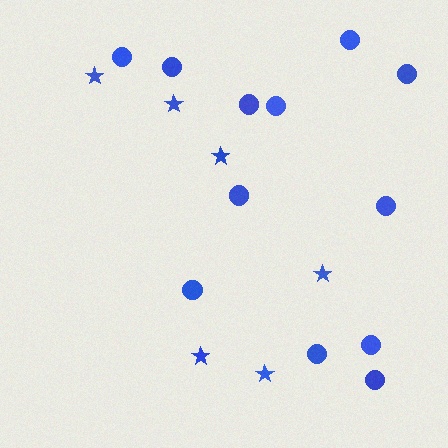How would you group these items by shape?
There are 2 groups: one group of stars (6) and one group of circles (12).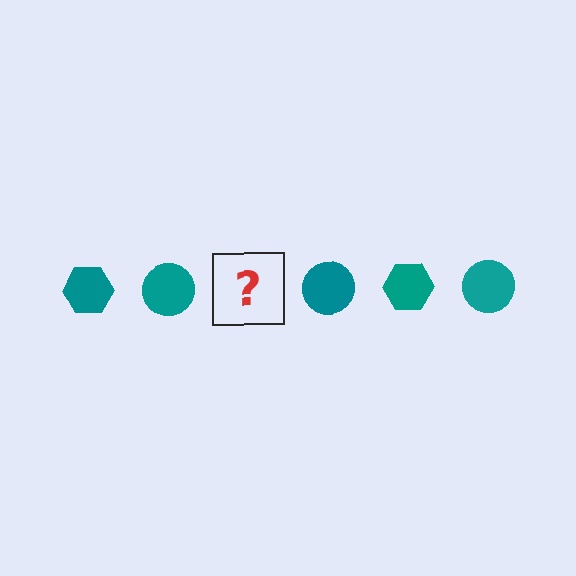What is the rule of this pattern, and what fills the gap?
The rule is that the pattern cycles through hexagon, circle shapes in teal. The gap should be filled with a teal hexagon.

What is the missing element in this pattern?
The missing element is a teal hexagon.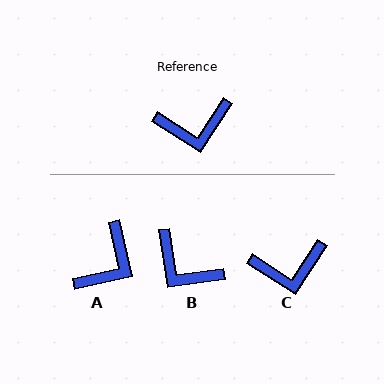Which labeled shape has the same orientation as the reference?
C.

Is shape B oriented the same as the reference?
No, it is off by about 49 degrees.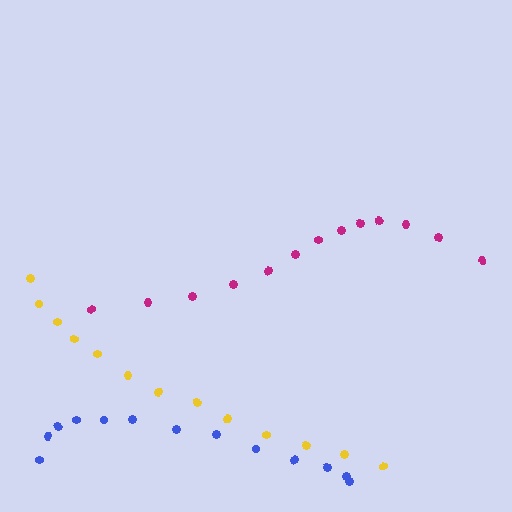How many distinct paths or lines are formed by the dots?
There are 3 distinct paths.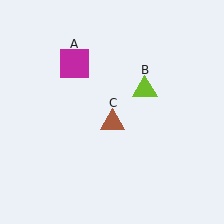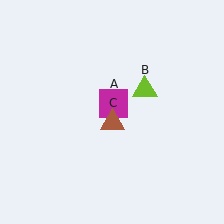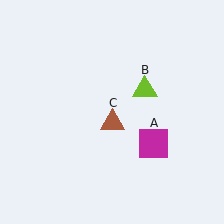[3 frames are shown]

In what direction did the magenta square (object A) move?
The magenta square (object A) moved down and to the right.